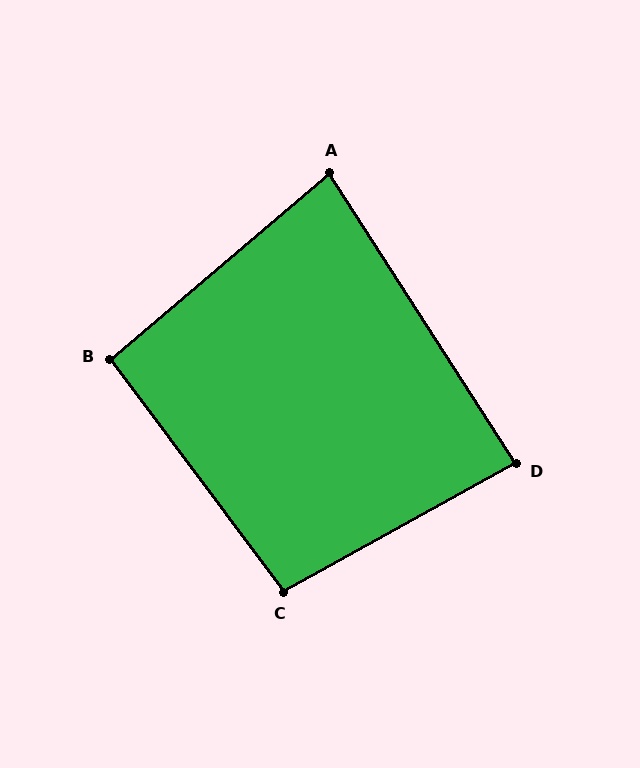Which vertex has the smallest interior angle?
A, at approximately 82 degrees.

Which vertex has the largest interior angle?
C, at approximately 98 degrees.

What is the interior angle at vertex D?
Approximately 86 degrees (approximately right).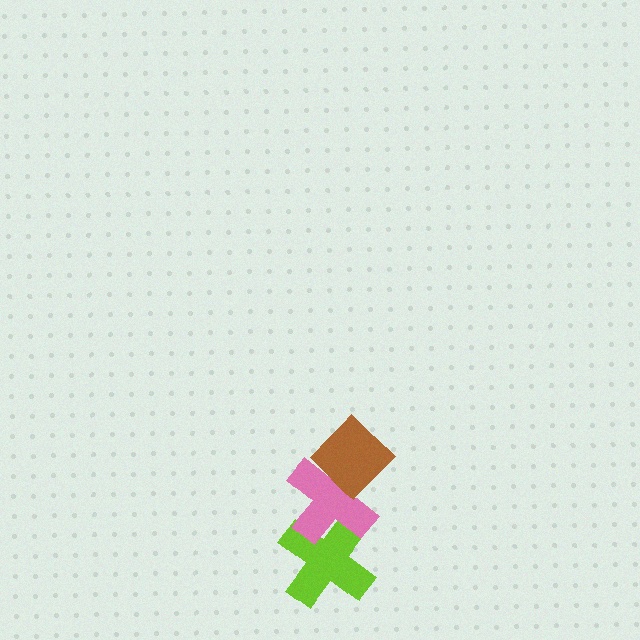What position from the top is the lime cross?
The lime cross is 3rd from the top.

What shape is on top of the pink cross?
The brown diamond is on top of the pink cross.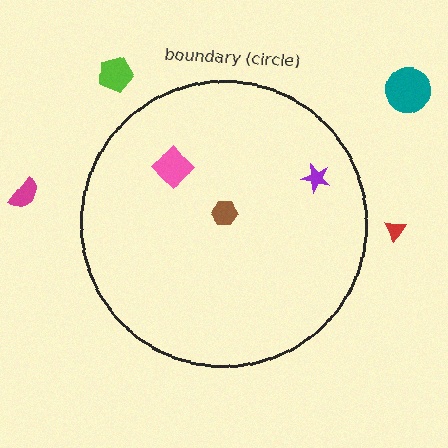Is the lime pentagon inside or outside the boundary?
Outside.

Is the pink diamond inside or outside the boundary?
Inside.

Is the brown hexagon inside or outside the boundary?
Inside.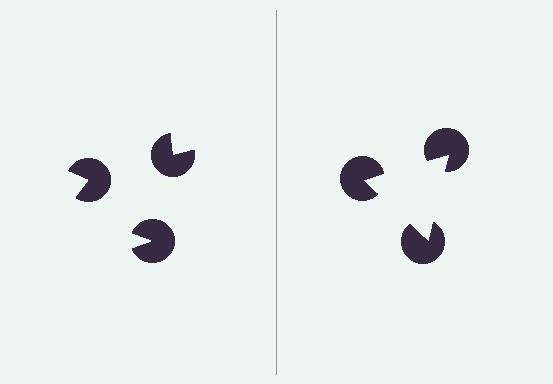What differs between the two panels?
The pac-man discs are positioned identically on both sides; only the wedge orientations differ. On the right they align to a triangle; on the left they are misaligned.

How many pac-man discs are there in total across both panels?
6 — 3 on each side.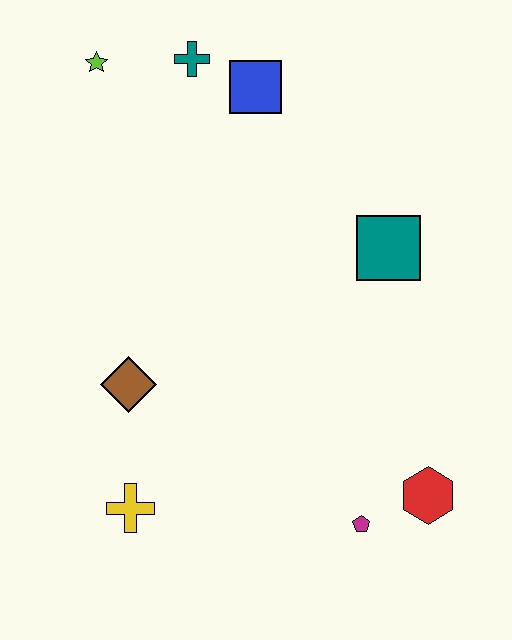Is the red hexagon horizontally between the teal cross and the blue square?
No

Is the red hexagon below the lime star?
Yes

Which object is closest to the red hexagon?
The magenta pentagon is closest to the red hexagon.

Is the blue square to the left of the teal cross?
No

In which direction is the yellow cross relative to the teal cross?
The yellow cross is below the teal cross.